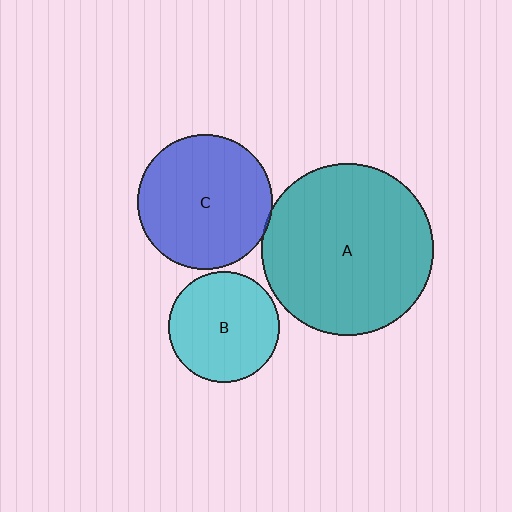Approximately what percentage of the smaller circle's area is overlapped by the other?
Approximately 5%.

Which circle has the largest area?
Circle A (teal).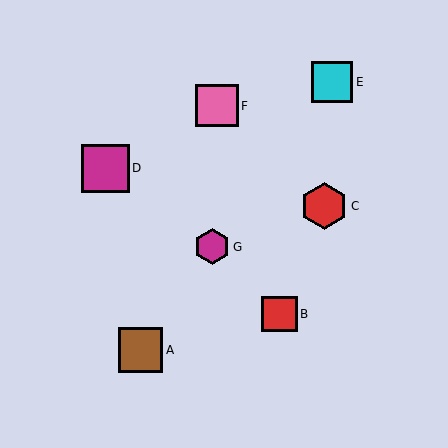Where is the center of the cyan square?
The center of the cyan square is at (332, 82).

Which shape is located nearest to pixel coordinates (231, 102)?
The pink square (labeled F) at (217, 106) is nearest to that location.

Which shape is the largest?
The magenta square (labeled D) is the largest.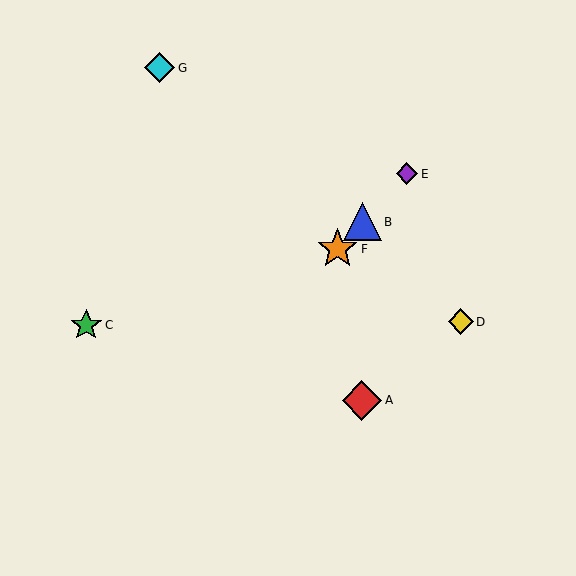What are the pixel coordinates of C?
Object C is at (86, 325).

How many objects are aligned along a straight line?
3 objects (B, E, F) are aligned along a straight line.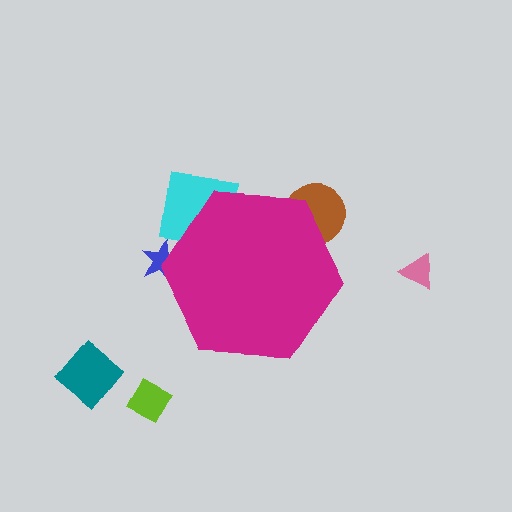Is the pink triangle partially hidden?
No, the pink triangle is fully visible.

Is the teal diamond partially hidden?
No, the teal diamond is fully visible.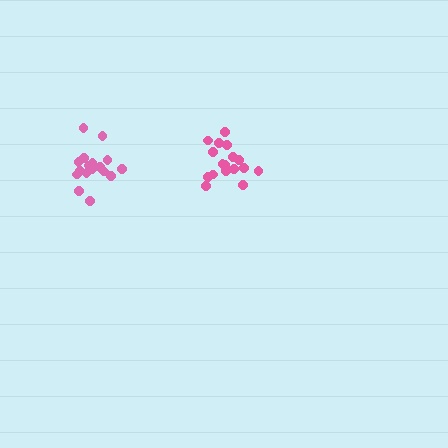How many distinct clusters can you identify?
There are 2 distinct clusters.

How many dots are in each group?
Group 1: 19 dots, Group 2: 17 dots (36 total).